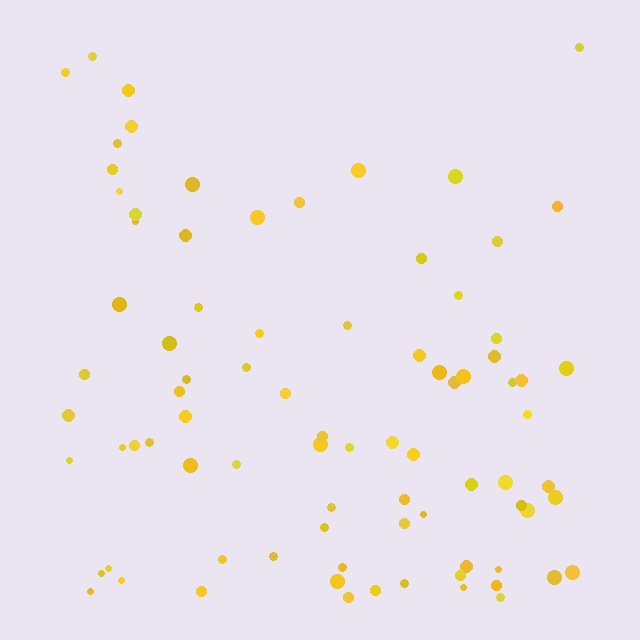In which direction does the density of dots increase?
From top to bottom, with the bottom side densest.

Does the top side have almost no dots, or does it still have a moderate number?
Still a moderate number, just noticeably fewer than the bottom.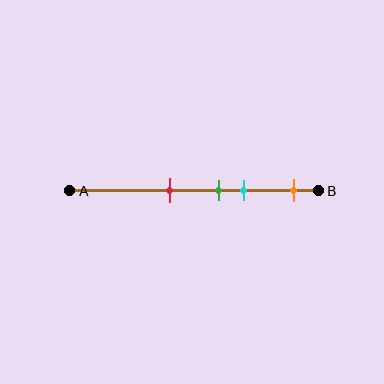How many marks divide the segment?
There are 4 marks dividing the segment.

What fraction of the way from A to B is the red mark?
The red mark is approximately 40% (0.4) of the way from A to B.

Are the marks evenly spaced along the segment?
No, the marks are not evenly spaced.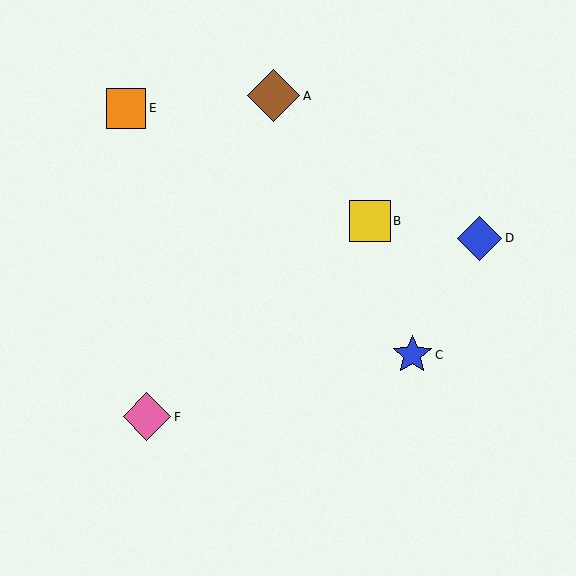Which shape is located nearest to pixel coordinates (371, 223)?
The yellow square (labeled B) at (370, 221) is nearest to that location.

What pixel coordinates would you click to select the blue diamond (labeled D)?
Click at (480, 238) to select the blue diamond D.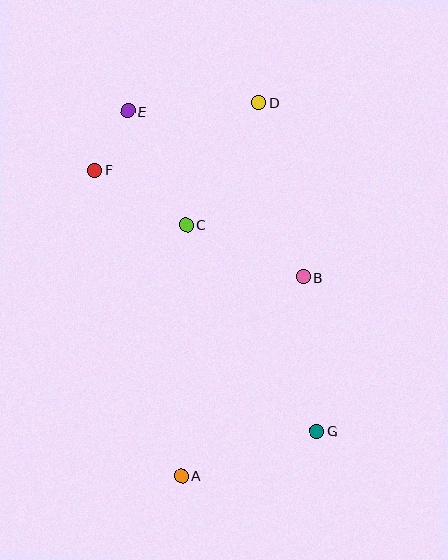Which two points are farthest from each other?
Points A and D are farthest from each other.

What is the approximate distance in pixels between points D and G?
The distance between D and G is approximately 334 pixels.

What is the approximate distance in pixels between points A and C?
The distance between A and C is approximately 251 pixels.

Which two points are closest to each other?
Points E and F are closest to each other.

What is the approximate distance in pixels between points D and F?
The distance between D and F is approximately 177 pixels.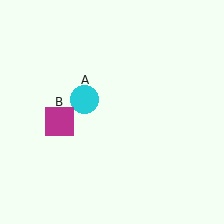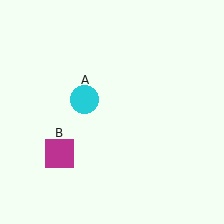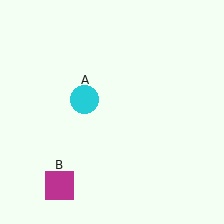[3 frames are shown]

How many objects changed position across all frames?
1 object changed position: magenta square (object B).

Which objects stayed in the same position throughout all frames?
Cyan circle (object A) remained stationary.